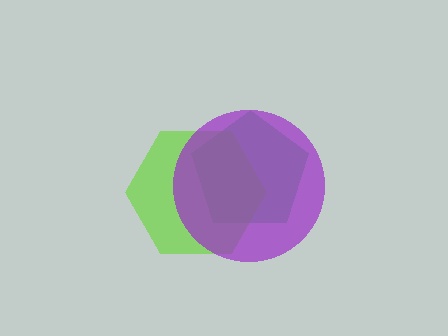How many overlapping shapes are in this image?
There are 3 overlapping shapes in the image.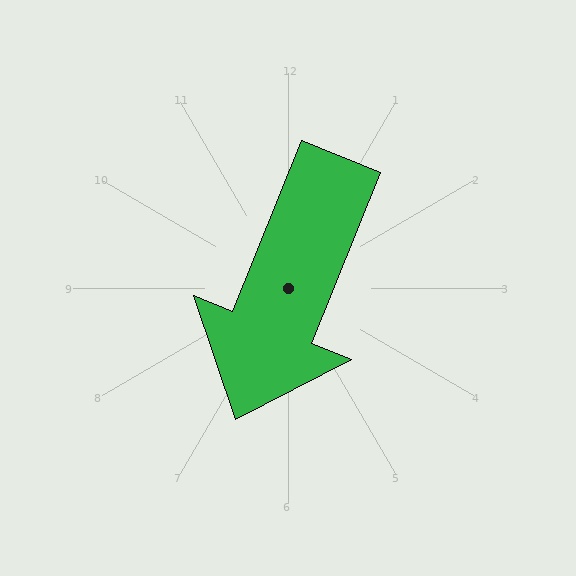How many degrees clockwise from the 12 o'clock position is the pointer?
Approximately 202 degrees.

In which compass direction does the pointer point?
South.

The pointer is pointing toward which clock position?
Roughly 7 o'clock.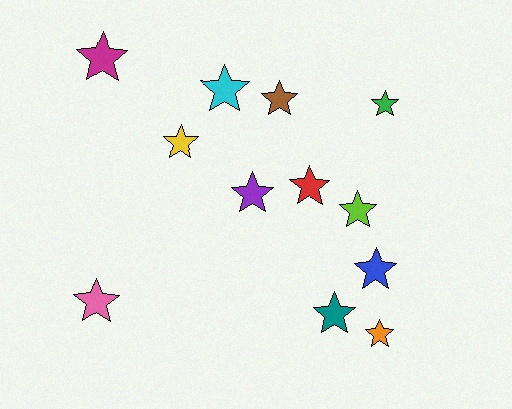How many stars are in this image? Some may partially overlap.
There are 12 stars.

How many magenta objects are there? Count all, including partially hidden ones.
There is 1 magenta object.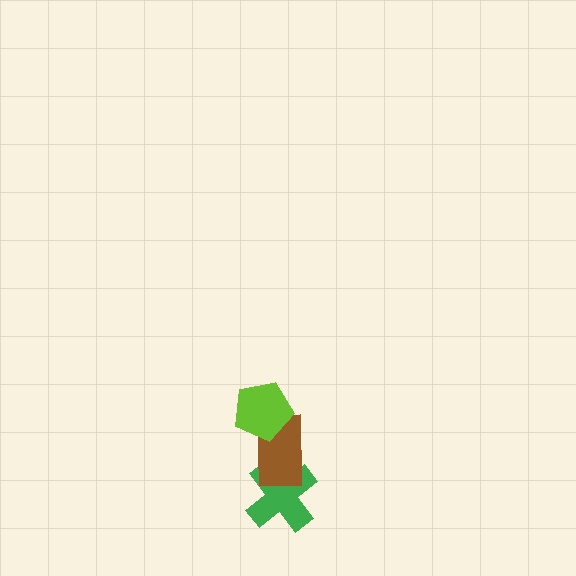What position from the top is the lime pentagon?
The lime pentagon is 1st from the top.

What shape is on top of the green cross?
The brown rectangle is on top of the green cross.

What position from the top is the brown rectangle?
The brown rectangle is 2nd from the top.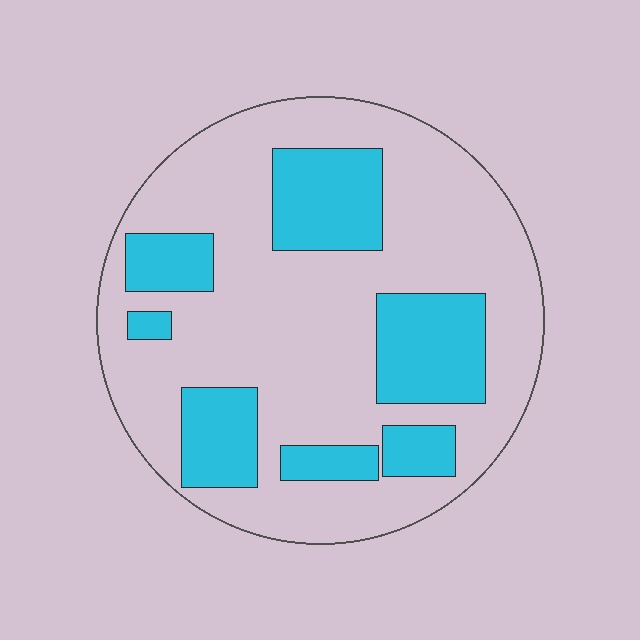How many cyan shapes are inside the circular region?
7.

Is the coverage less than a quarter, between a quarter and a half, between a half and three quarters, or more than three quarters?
Between a quarter and a half.